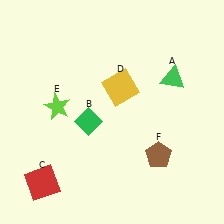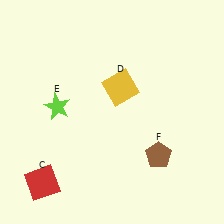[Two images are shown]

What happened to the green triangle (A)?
The green triangle (A) was removed in Image 2. It was in the top-right area of Image 1.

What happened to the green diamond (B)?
The green diamond (B) was removed in Image 2. It was in the bottom-left area of Image 1.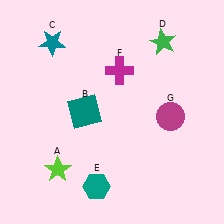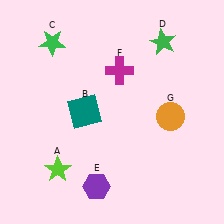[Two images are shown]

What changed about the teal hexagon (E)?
In Image 1, E is teal. In Image 2, it changed to purple.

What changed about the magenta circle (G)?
In Image 1, G is magenta. In Image 2, it changed to orange.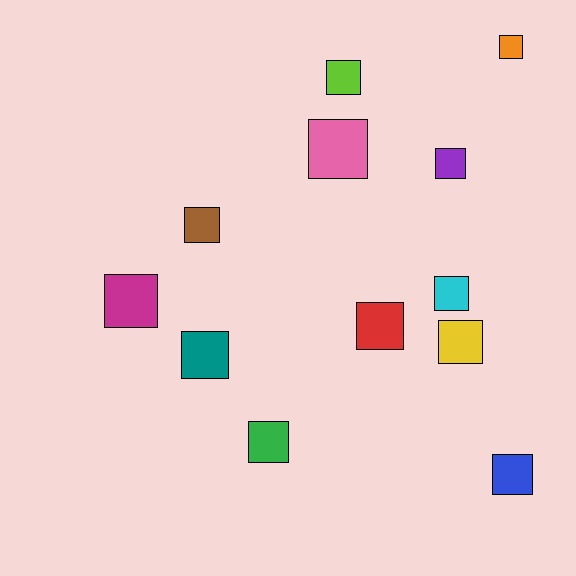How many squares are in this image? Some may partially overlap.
There are 12 squares.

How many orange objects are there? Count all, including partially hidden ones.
There is 1 orange object.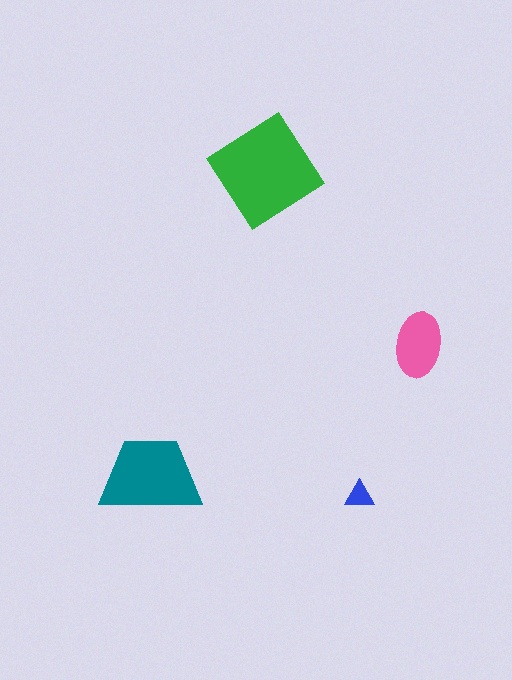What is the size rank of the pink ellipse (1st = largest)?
3rd.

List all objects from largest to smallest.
The green diamond, the teal trapezoid, the pink ellipse, the blue triangle.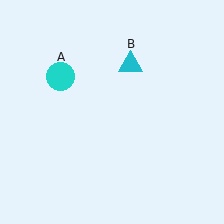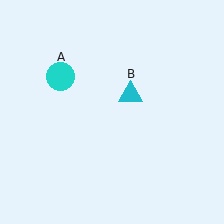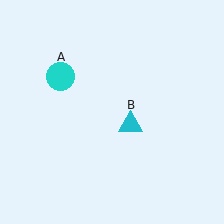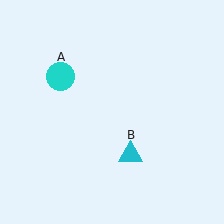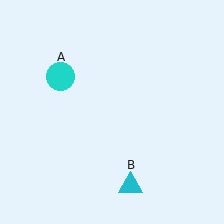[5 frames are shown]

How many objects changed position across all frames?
1 object changed position: cyan triangle (object B).